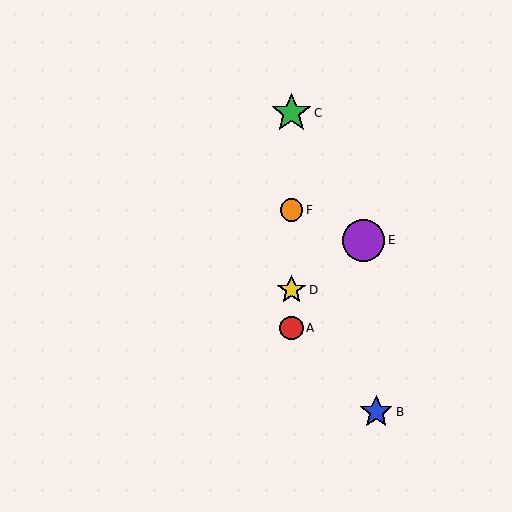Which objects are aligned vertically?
Objects A, C, D, F are aligned vertically.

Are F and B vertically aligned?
No, F is at x≈291 and B is at x≈376.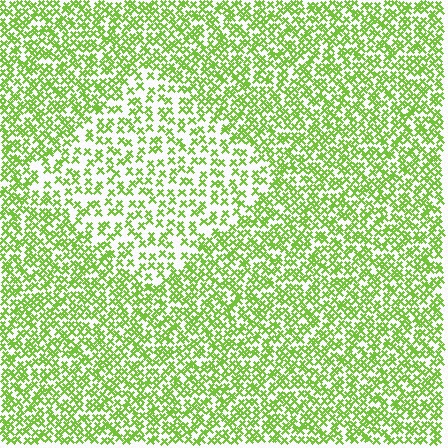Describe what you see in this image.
The image contains small lime elements arranged at two different densities. A diamond-shaped region is visible where the elements are less densely packed than the surrounding area.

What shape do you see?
I see a diamond.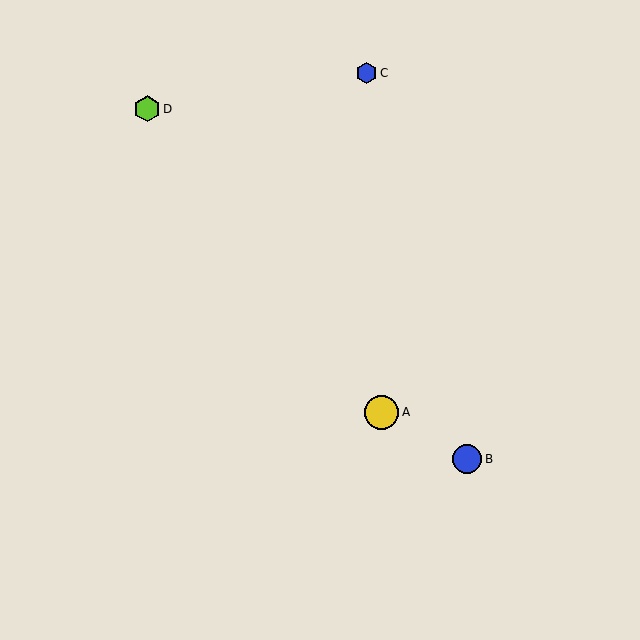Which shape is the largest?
The yellow circle (labeled A) is the largest.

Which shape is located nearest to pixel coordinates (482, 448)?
The blue circle (labeled B) at (467, 459) is nearest to that location.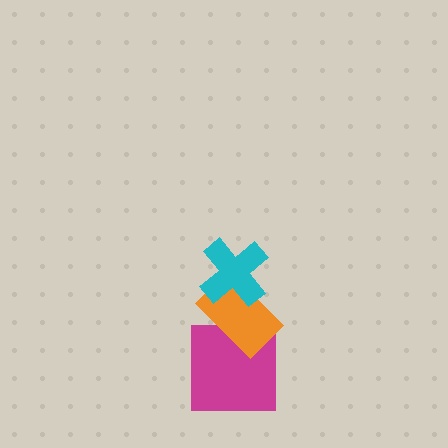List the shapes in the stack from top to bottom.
From top to bottom: the cyan cross, the orange rectangle, the magenta square.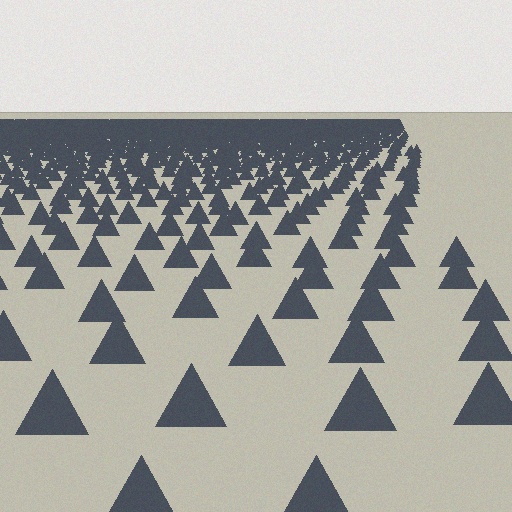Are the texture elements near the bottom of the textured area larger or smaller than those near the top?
Larger. Near the bottom, elements are closer to the viewer and appear at a bigger on-screen size.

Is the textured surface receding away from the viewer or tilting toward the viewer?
The surface is receding away from the viewer. Texture elements get smaller and denser toward the top.